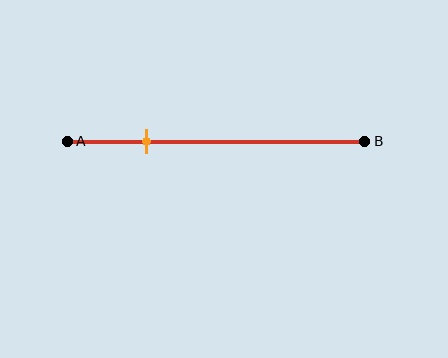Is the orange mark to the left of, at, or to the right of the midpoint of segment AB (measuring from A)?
The orange mark is to the left of the midpoint of segment AB.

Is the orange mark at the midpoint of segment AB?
No, the mark is at about 25% from A, not at the 50% midpoint.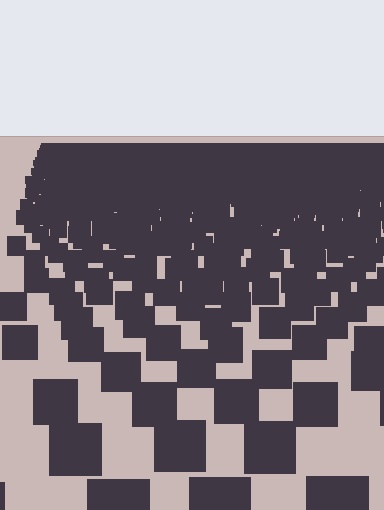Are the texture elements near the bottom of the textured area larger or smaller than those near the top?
Larger. Near the bottom, elements are closer to the viewer and appear at a bigger on-screen size.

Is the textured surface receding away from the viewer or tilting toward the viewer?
The surface is receding away from the viewer. Texture elements get smaller and denser toward the top.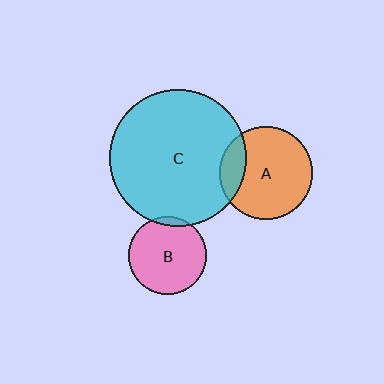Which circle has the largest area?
Circle C (cyan).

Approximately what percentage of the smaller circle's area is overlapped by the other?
Approximately 5%.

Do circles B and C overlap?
Yes.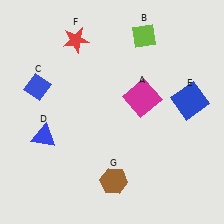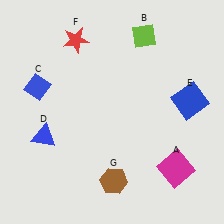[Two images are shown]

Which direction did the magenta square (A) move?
The magenta square (A) moved down.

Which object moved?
The magenta square (A) moved down.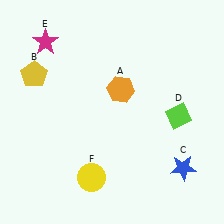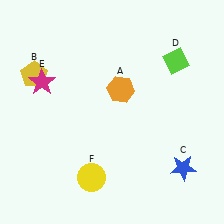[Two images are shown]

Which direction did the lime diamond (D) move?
The lime diamond (D) moved up.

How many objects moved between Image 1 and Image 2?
2 objects moved between the two images.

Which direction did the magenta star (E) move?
The magenta star (E) moved down.